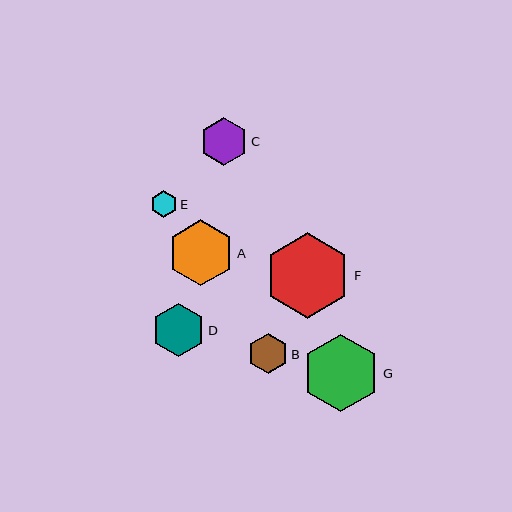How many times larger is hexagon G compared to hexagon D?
Hexagon G is approximately 1.5 times the size of hexagon D.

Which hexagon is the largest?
Hexagon F is the largest with a size of approximately 85 pixels.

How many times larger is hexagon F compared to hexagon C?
Hexagon F is approximately 1.8 times the size of hexagon C.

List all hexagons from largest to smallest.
From largest to smallest: F, G, A, D, C, B, E.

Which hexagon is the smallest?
Hexagon E is the smallest with a size of approximately 27 pixels.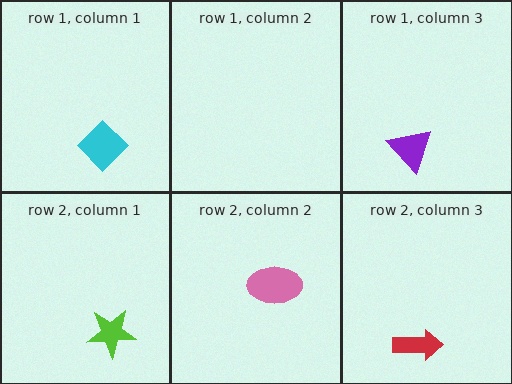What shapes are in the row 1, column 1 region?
The cyan diamond.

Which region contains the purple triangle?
The row 1, column 3 region.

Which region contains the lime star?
The row 2, column 1 region.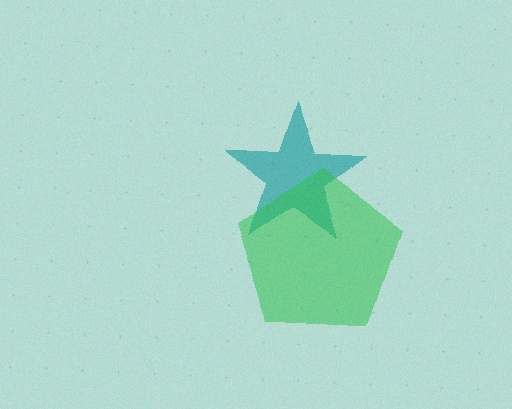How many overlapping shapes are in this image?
There are 2 overlapping shapes in the image.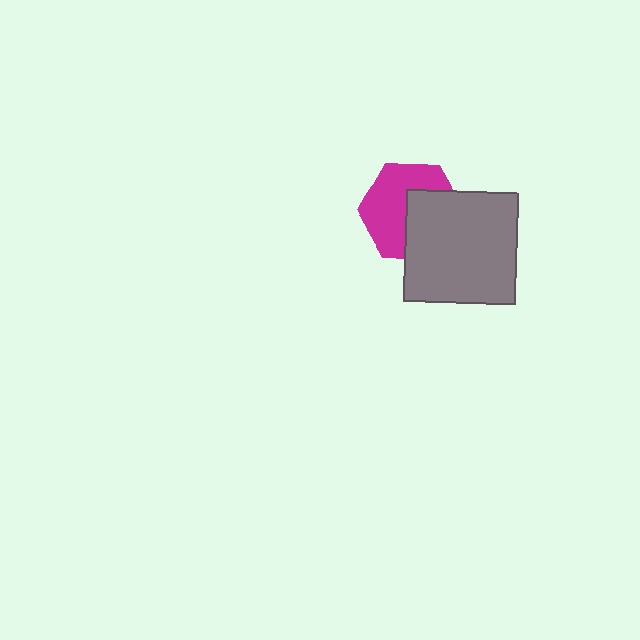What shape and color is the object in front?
The object in front is a gray square.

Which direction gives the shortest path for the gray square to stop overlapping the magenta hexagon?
Moving toward the lower-right gives the shortest separation.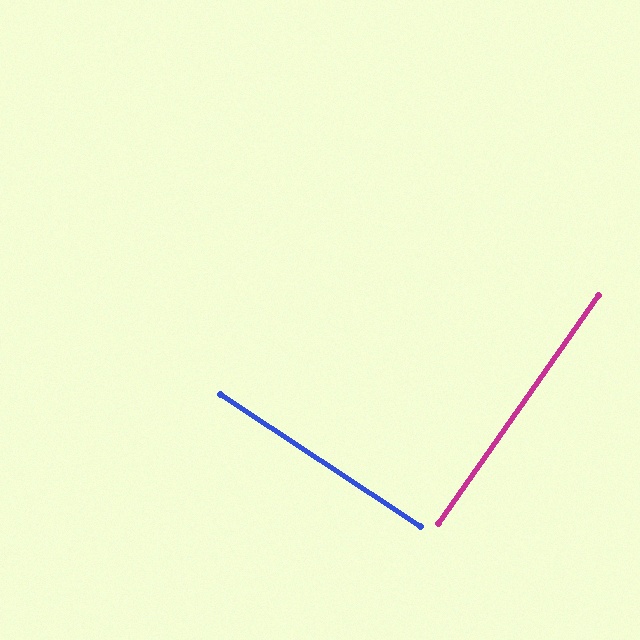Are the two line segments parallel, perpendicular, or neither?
Perpendicular — they meet at approximately 88°.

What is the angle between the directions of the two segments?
Approximately 88 degrees.